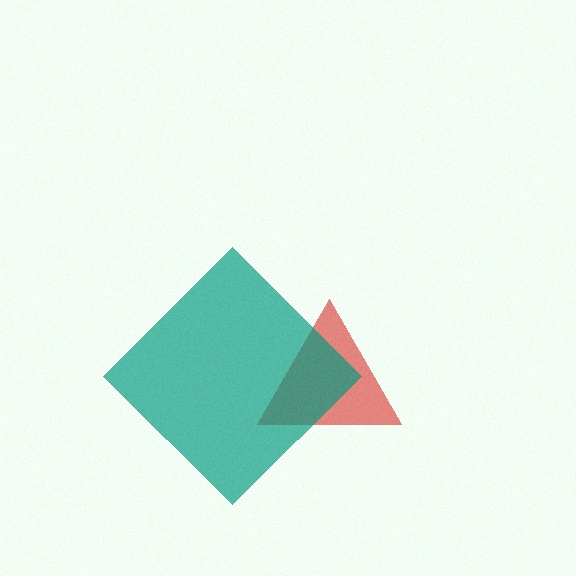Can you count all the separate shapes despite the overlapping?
Yes, there are 2 separate shapes.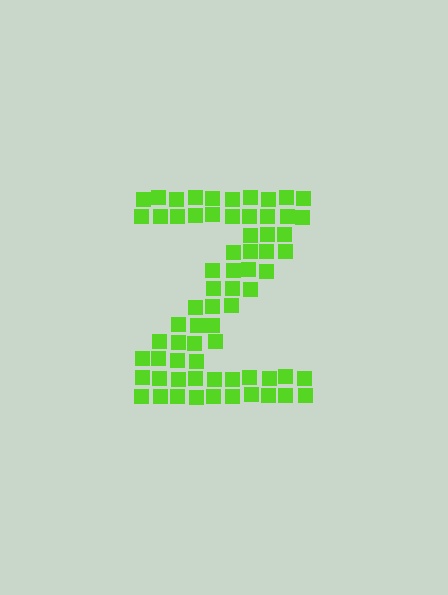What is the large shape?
The large shape is the letter Z.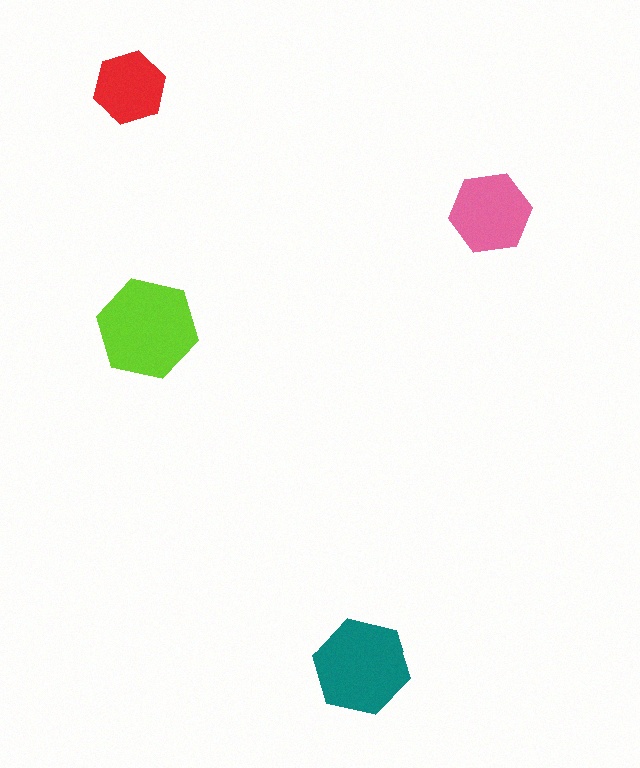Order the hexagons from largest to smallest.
the lime one, the teal one, the pink one, the red one.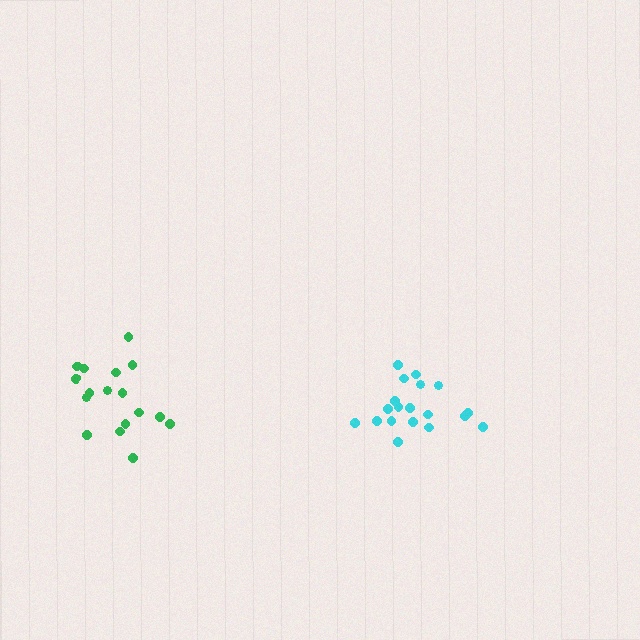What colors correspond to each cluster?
The clusters are colored: cyan, green.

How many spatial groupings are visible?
There are 2 spatial groupings.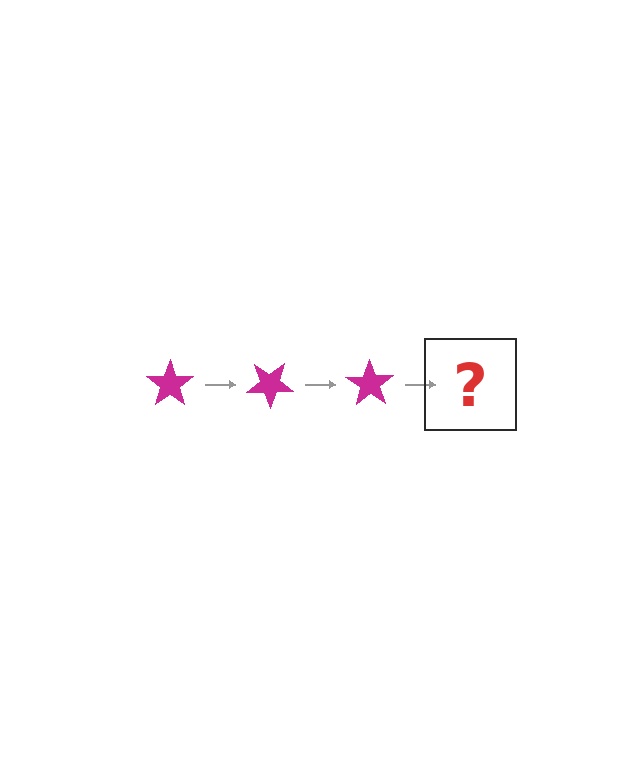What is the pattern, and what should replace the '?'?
The pattern is that the star rotates 35 degrees each step. The '?' should be a magenta star rotated 105 degrees.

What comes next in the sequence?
The next element should be a magenta star rotated 105 degrees.